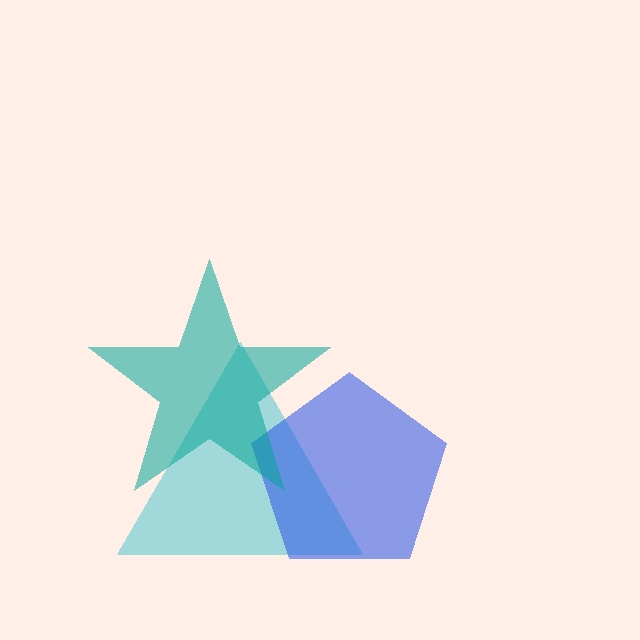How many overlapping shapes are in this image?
There are 3 overlapping shapes in the image.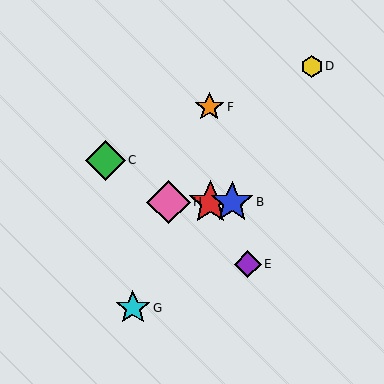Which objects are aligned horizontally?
Objects A, B, H are aligned horizontally.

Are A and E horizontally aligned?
No, A is at y≈202 and E is at y≈264.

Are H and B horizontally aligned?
Yes, both are at y≈202.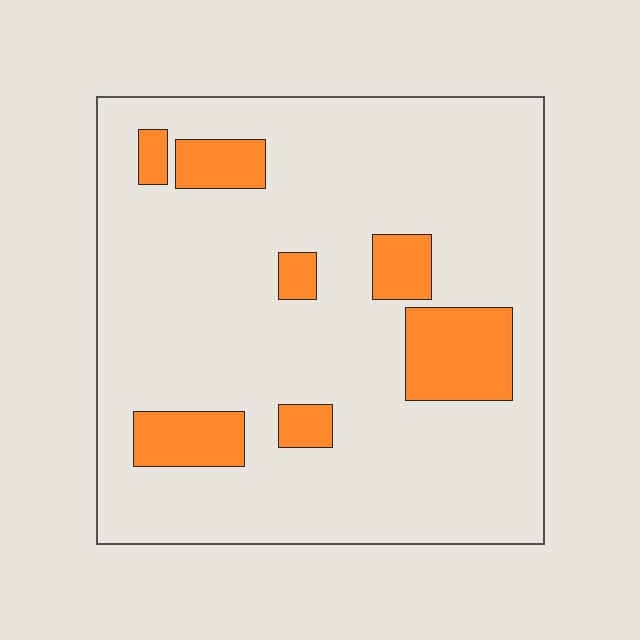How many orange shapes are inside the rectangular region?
7.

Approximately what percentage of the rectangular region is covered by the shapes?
Approximately 15%.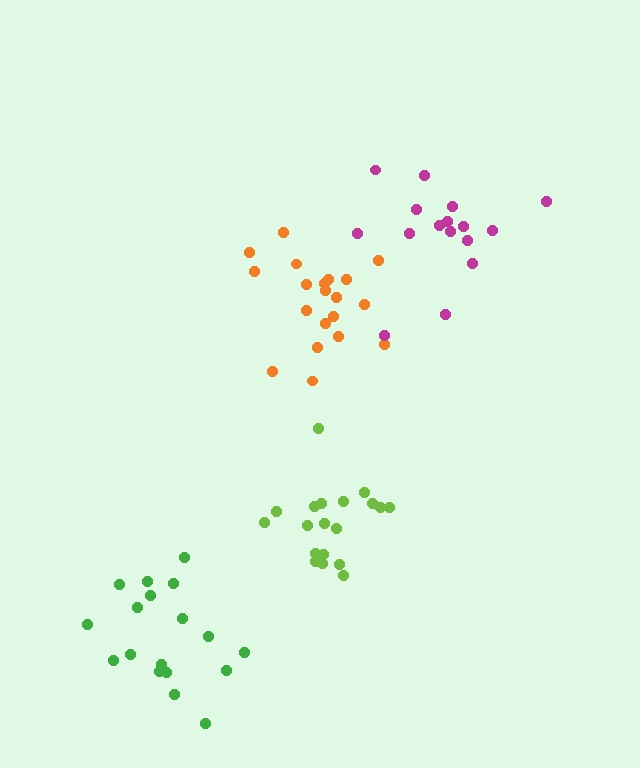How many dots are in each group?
Group 1: 19 dots, Group 2: 20 dots, Group 3: 18 dots, Group 4: 16 dots (73 total).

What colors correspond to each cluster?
The clusters are colored: lime, orange, green, magenta.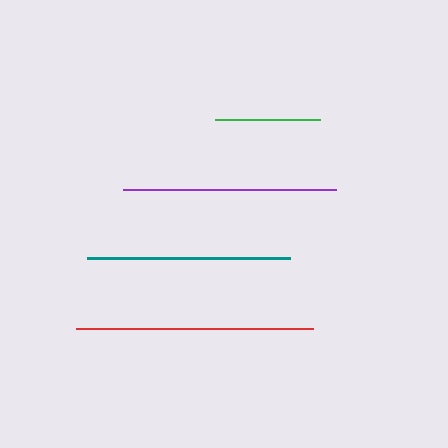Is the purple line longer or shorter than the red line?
The red line is longer than the purple line.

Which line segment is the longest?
The red line is the longest at approximately 237 pixels.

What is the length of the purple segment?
The purple segment is approximately 212 pixels long.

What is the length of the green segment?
The green segment is approximately 105 pixels long.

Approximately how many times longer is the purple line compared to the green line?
The purple line is approximately 2.0 times the length of the green line.